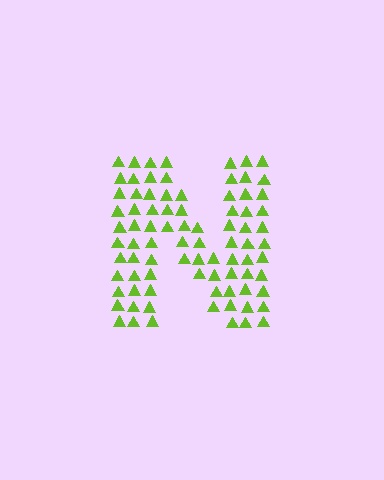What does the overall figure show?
The overall figure shows the letter N.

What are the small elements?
The small elements are triangles.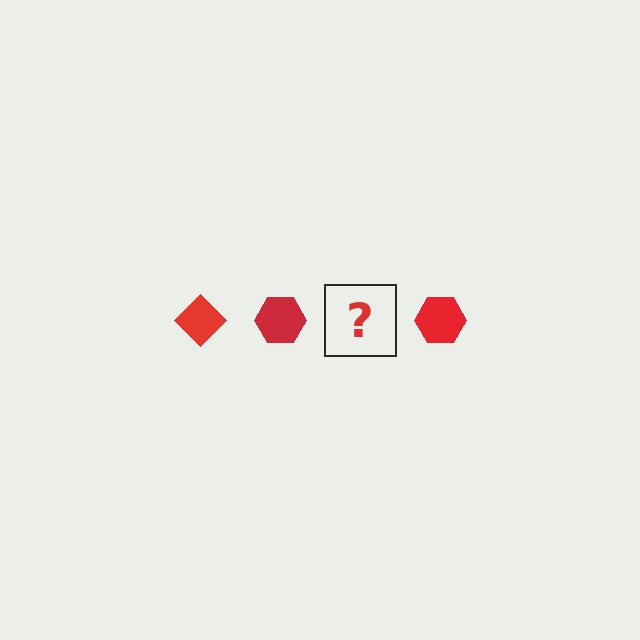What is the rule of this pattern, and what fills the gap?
The rule is that the pattern cycles through diamond, hexagon shapes in red. The gap should be filled with a red diamond.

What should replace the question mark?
The question mark should be replaced with a red diamond.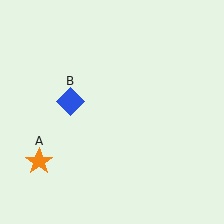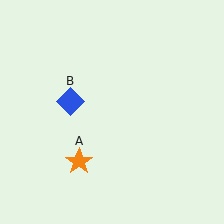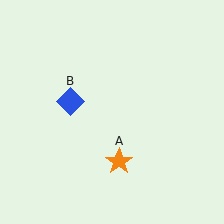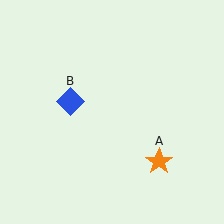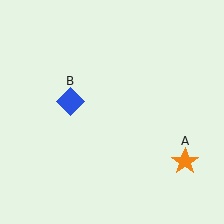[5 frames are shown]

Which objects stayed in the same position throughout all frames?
Blue diamond (object B) remained stationary.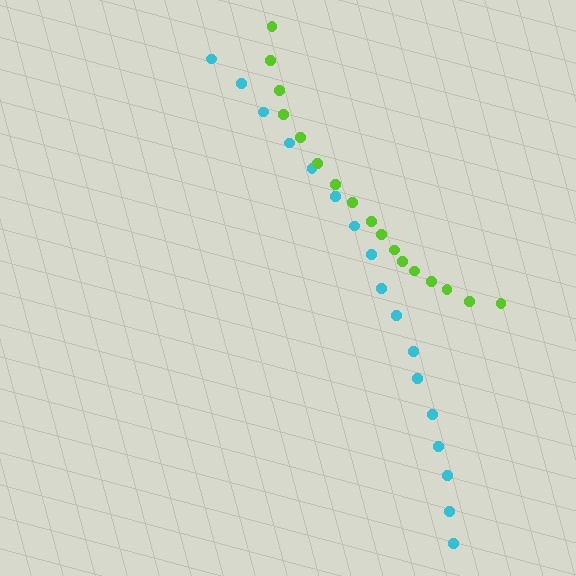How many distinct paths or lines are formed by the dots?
There are 2 distinct paths.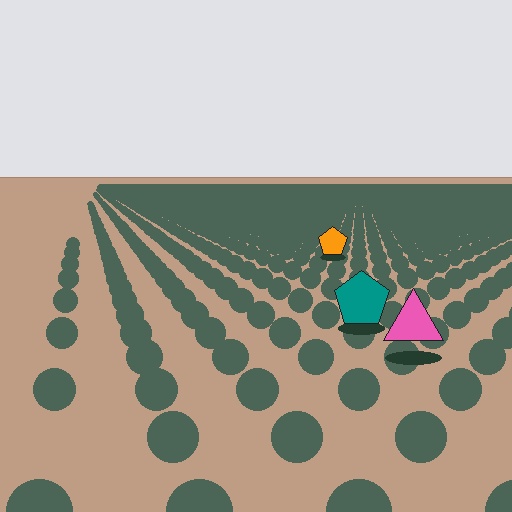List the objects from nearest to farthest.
From nearest to farthest: the pink triangle, the teal pentagon, the orange pentagon.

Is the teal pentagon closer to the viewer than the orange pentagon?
Yes. The teal pentagon is closer — you can tell from the texture gradient: the ground texture is coarser near it.